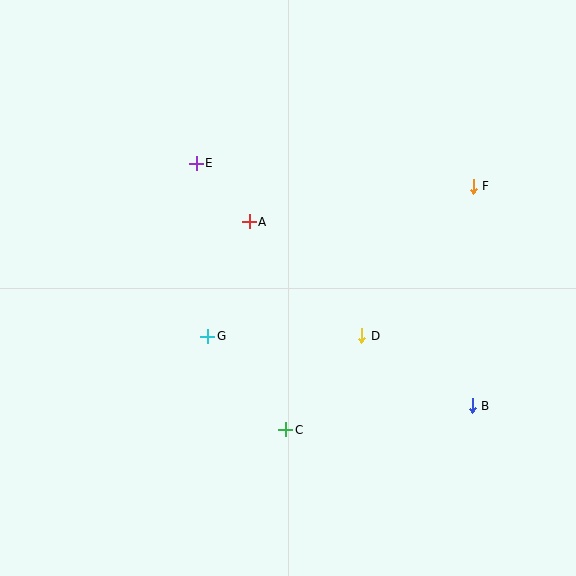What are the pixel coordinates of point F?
Point F is at (473, 186).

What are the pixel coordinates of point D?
Point D is at (362, 336).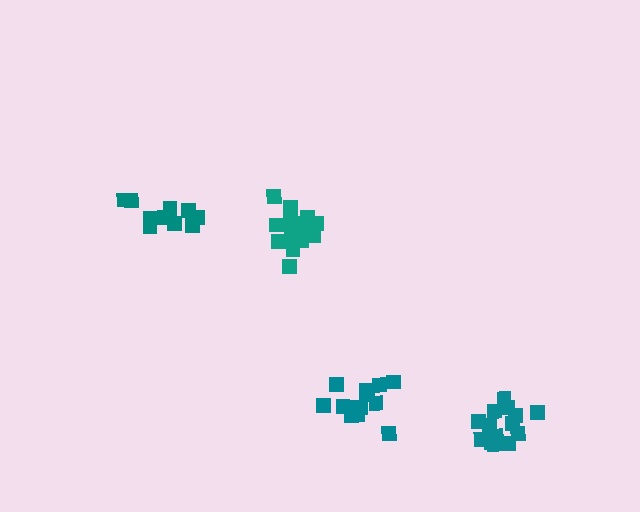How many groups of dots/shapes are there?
There are 4 groups.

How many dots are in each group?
Group 1: 15 dots, Group 2: 15 dots, Group 3: 14 dots, Group 4: 10 dots (54 total).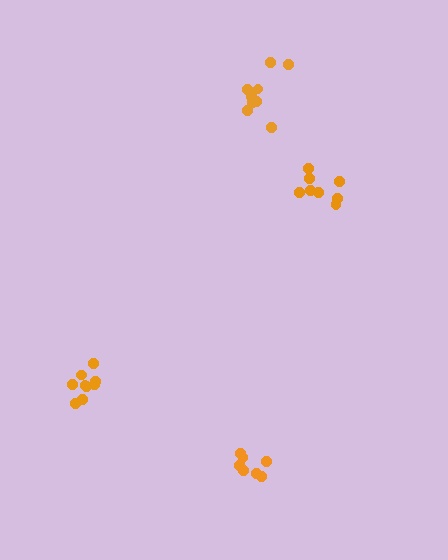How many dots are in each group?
Group 1: 9 dots, Group 2: 9 dots, Group 3: 7 dots, Group 4: 8 dots (33 total).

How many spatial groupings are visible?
There are 4 spatial groupings.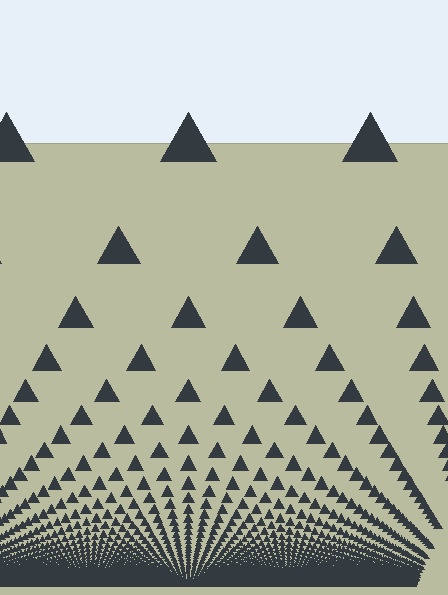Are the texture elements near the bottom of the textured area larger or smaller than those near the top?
Smaller. The gradient is inverted — elements near the bottom are smaller and denser.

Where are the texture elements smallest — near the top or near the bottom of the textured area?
Near the bottom.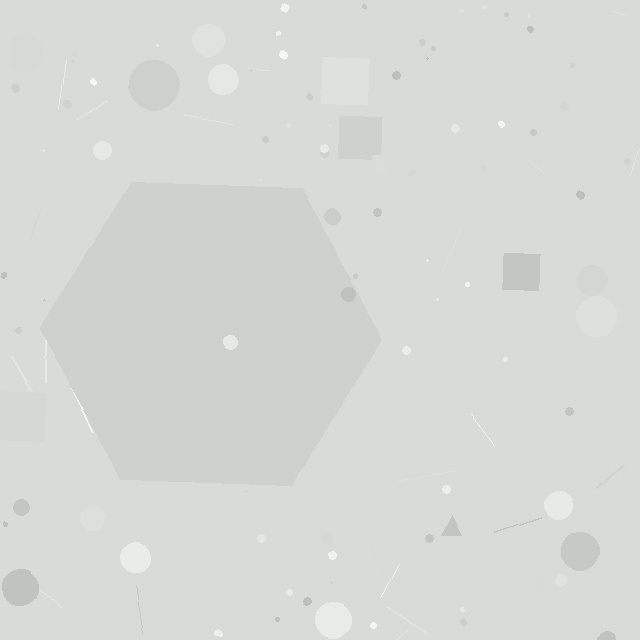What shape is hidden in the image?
A hexagon is hidden in the image.